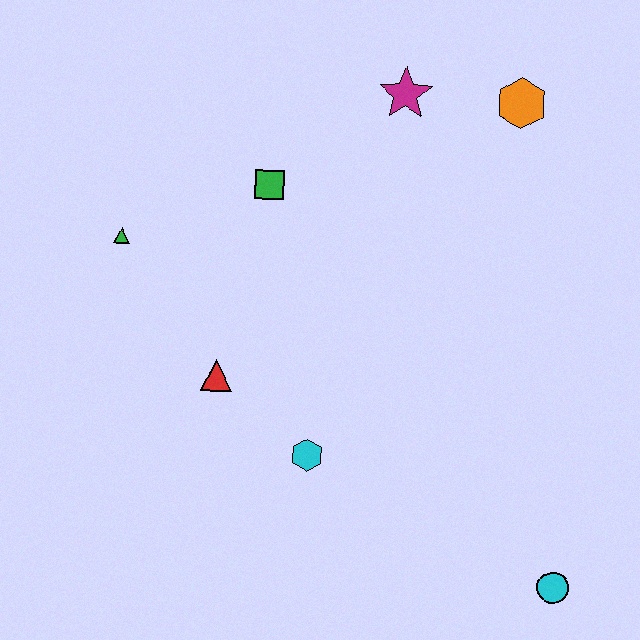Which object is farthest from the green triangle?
The cyan circle is farthest from the green triangle.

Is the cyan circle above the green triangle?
No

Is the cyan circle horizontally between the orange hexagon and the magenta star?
No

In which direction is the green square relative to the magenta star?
The green square is to the left of the magenta star.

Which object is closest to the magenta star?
The orange hexagon is closest to the magenta star.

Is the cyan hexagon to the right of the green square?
Yes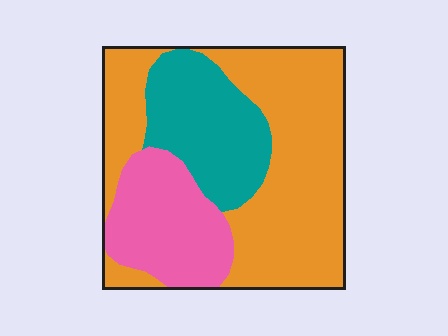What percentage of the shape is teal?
Teal takes up about one quarter (1/4) of the shape.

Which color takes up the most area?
Orange, at roughly 55%.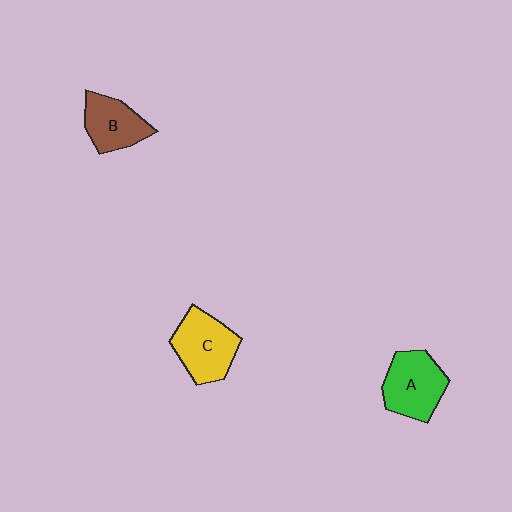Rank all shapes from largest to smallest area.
From largest to smallest: C (yellow), A (green), B (brown).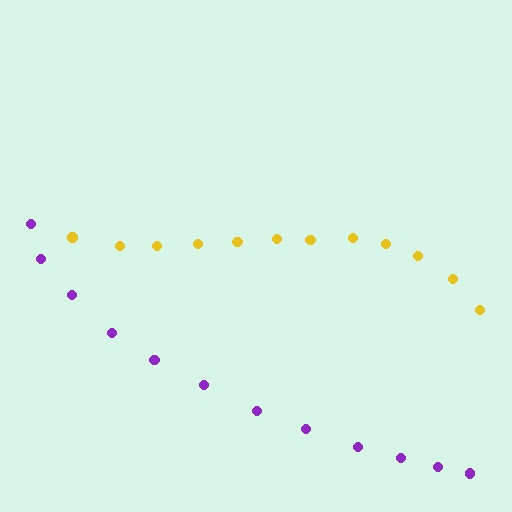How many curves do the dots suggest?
There are 2 distinct paths.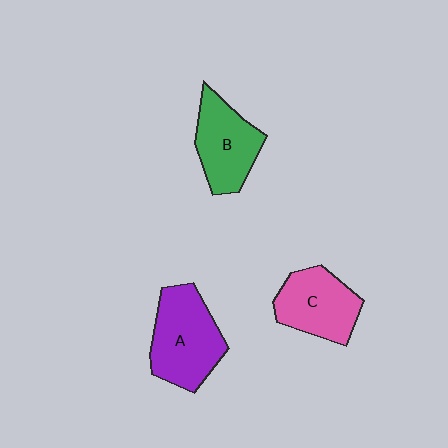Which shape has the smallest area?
Shape B (green).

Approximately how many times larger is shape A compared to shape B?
Approximately 1.2 times.